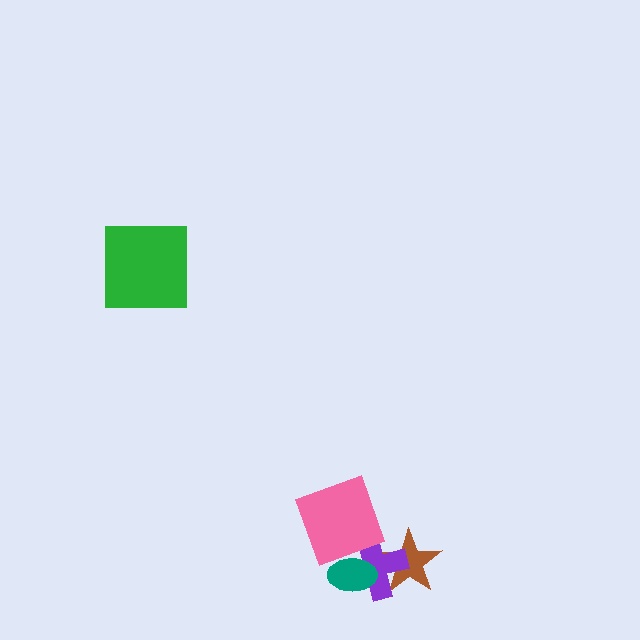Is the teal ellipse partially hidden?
Yes, it is partially covered by another shape.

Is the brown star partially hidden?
Yes, it is partially covered by another shape.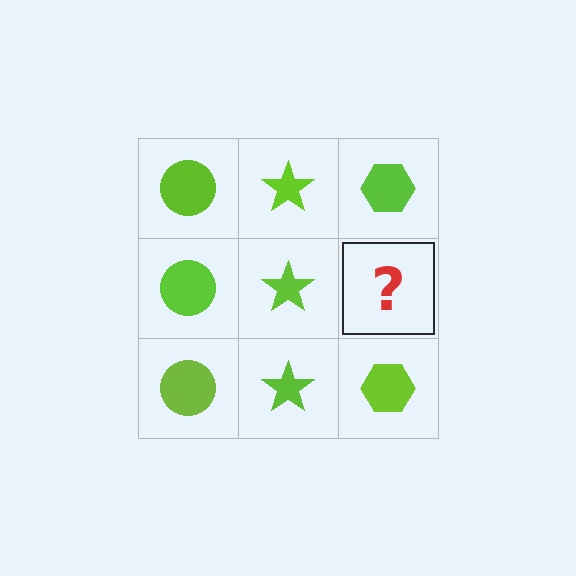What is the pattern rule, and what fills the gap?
The rule is that each column has a consistent shape. The gap should be filled with a lime hexagon.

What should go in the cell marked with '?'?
The missing cell should contain a lime hexagon.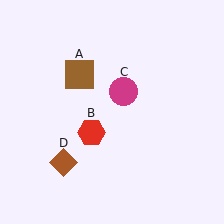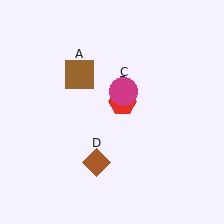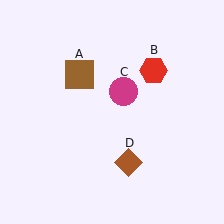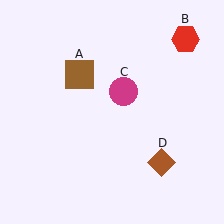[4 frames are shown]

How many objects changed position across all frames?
2 objects changed position: red hexagon (object B), brown diamond (object D).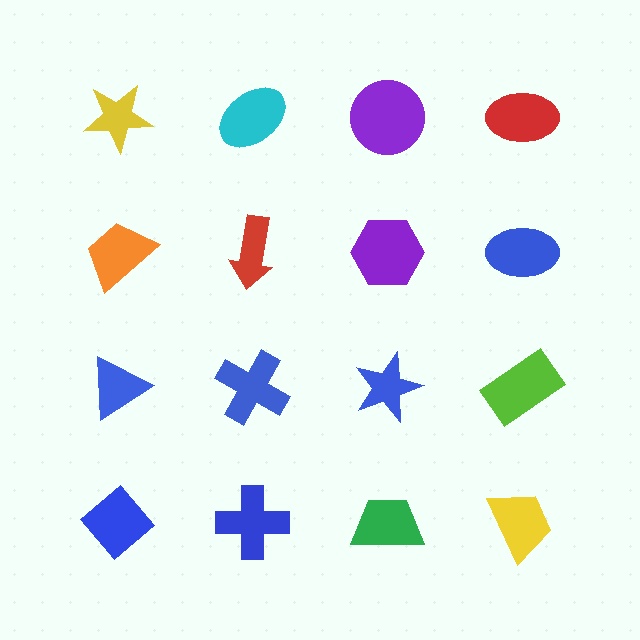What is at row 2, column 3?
A purple hexagon.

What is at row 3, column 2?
A blue cross.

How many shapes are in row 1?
4 shapes.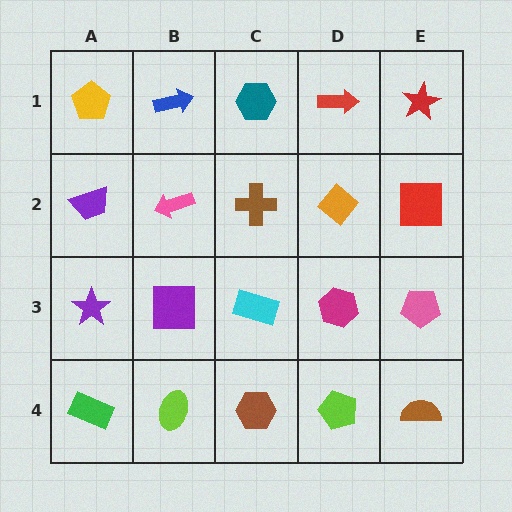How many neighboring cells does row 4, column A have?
2.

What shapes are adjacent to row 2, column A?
A yellow pentagon (row 1, column A), a purple star (row 3, column A), a pink arrow (row 2, column B).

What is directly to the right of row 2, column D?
A red square.